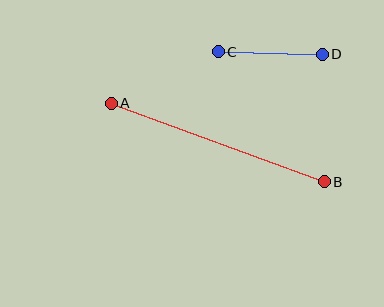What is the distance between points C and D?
The distance is approximately 104 pixels.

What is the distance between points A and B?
The distance is approximately 227 pixels.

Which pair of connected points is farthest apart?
Points A and B are farthest apart.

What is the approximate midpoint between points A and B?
The midpoint is at approximately (218, 143) pixels.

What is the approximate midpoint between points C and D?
The midpoint is at approximately (270, 53) pixels.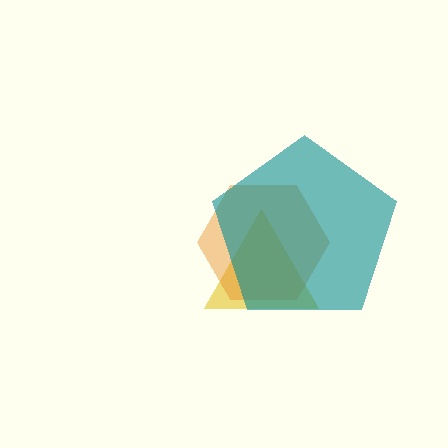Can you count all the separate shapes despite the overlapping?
Yes, there are 3 separate shapes.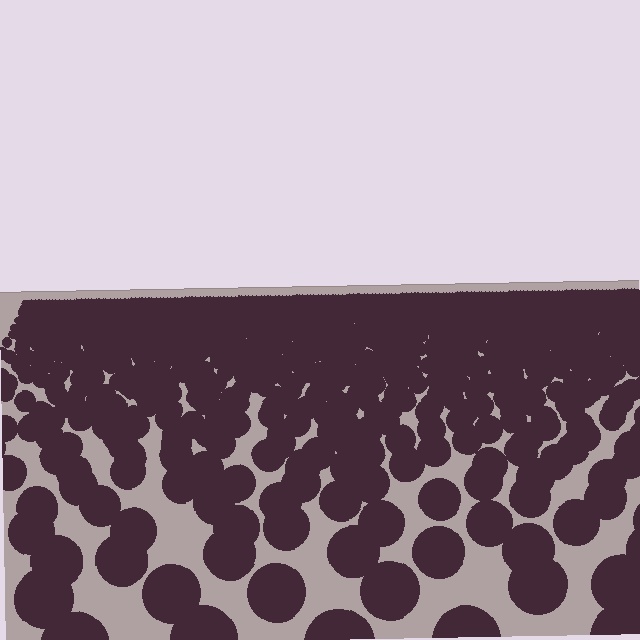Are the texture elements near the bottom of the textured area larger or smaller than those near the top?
Larger. Near the bottom, elements are closer to the viewer and appear at a bigger on-screen size.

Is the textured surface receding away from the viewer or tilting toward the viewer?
The surface is receding away from the viewer. Texture elements get smaller and denser toward the top.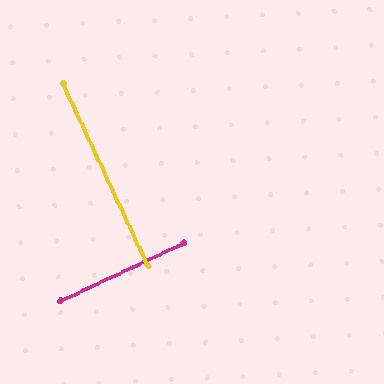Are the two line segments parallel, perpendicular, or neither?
Perpendicular — they meet at approximately 90°.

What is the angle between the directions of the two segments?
Approximately 90 degrees.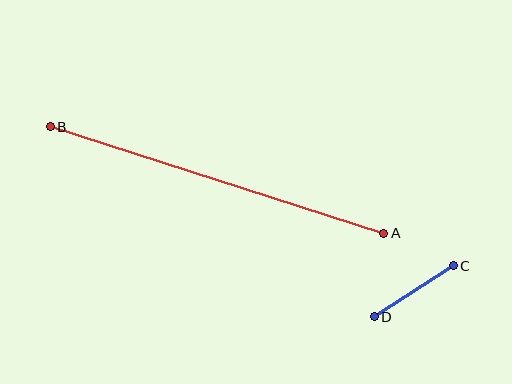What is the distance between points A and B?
The distance is approximately 350 pixels.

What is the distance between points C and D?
The distance is approximately 94 pixels.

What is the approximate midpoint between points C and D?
The midpoint is at approximately (414, 291) pixels.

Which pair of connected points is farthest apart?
Points A and B are farthest apart.